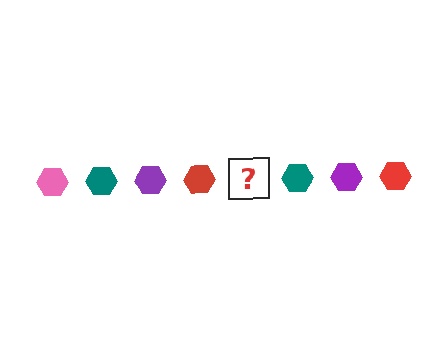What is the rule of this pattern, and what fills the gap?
The rule is that the pattern cycles through pink, teal, purple, red hexagons. The gap should be filled with a pink hexagon.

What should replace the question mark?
The question mark should be replaced with a pink hexagon.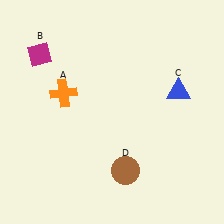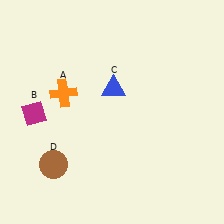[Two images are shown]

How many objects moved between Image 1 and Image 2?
3 objects moved between the two images.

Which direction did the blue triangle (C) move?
The blue triangle (C) moved left.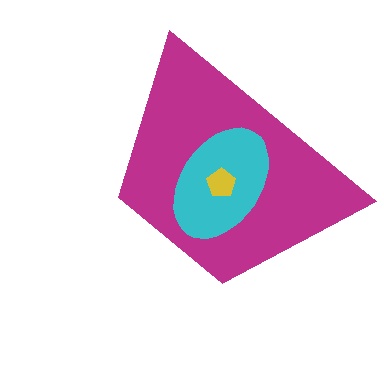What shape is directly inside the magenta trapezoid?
The cyan ellipse.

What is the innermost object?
The yellow pentagon.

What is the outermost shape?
The magenta trapezoid.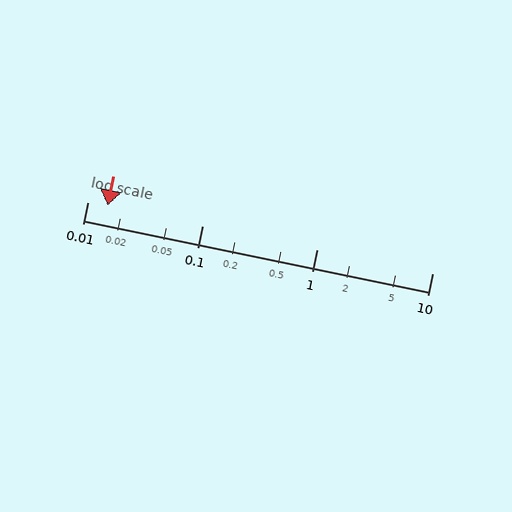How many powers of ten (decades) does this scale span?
The scale spans 3 decades, from 0.01 to 10.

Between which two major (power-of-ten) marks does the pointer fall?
The pointer is between 0.01 and 0.1.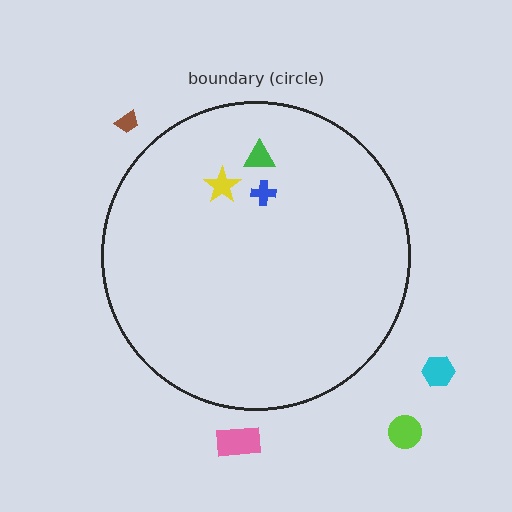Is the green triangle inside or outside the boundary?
Inside.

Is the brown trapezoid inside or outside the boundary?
Outside.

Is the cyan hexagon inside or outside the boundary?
Outside.